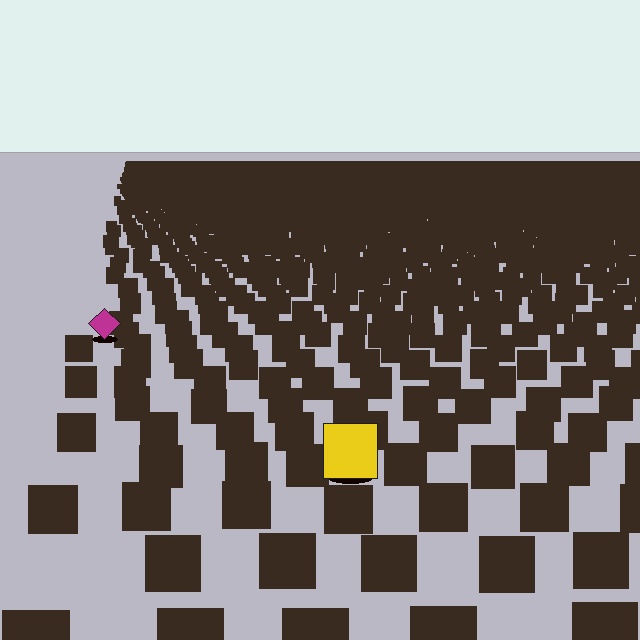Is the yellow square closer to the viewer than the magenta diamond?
Yes. The yellow square is closer — you can tell from the texture gradient: the ground texture is coarser near it.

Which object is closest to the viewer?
The yellow square is closest. The texture marks near it are larger and more spread out.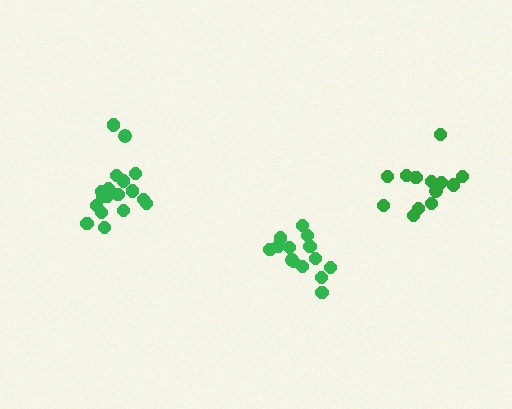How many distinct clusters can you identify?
There are 3 distinct clusters.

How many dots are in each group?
Group 1: 13 dots, Group 2: 14 dots, Group 3: 18 dots (45 total).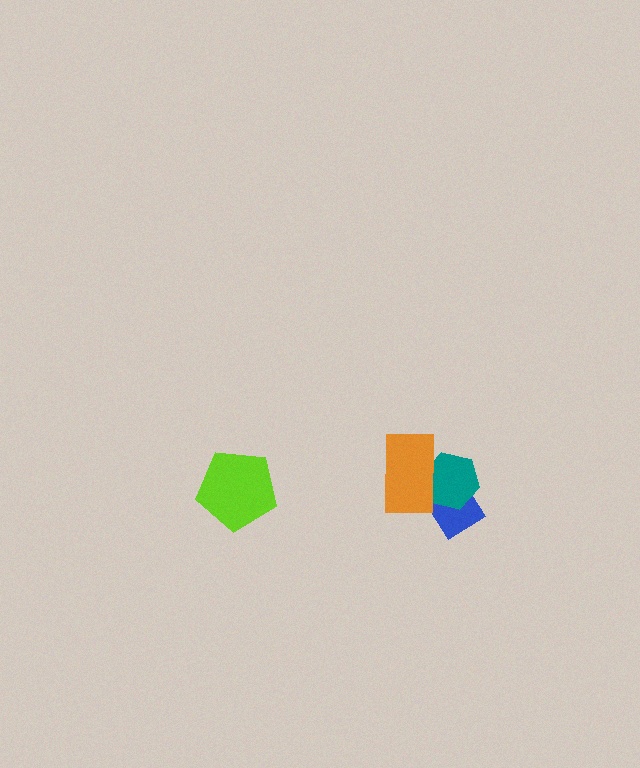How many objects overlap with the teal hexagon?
2 objects overlap with the teal hexagon.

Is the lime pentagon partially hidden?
No, no other shape covers it.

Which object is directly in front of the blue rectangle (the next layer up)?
The teal hexagon is directly in front of the blue rectangle.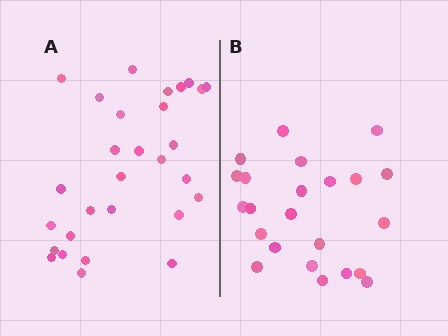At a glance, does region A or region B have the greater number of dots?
Region A (the left region) has more dots.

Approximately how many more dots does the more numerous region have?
Region A has about 6 more dots than region B.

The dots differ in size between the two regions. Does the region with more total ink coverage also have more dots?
No. Region B has more total ink coverage because its dots are larger, but region A actually contains more individual dots. Total area can be misleading — the number of items is what matters here.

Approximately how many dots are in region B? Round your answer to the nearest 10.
About 20 dots. (The exact count is 23, which rounds to 20.)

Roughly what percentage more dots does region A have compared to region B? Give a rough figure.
About 25% more.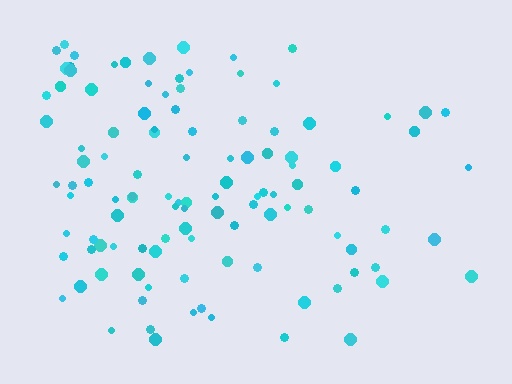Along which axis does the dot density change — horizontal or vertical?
Horizontal.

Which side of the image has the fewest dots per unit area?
The right.